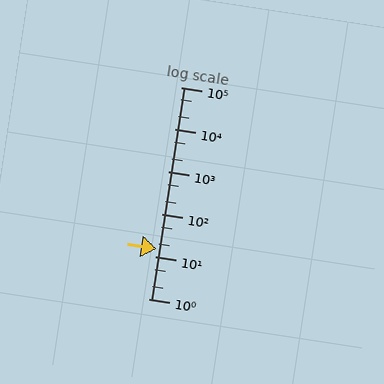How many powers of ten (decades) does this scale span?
The scale spans 5 decades, from 1 to 100000.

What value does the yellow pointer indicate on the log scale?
The pointer indicates approximately 15.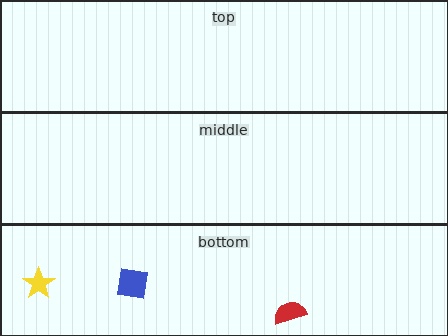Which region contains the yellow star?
The bottom region.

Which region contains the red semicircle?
The bottom region.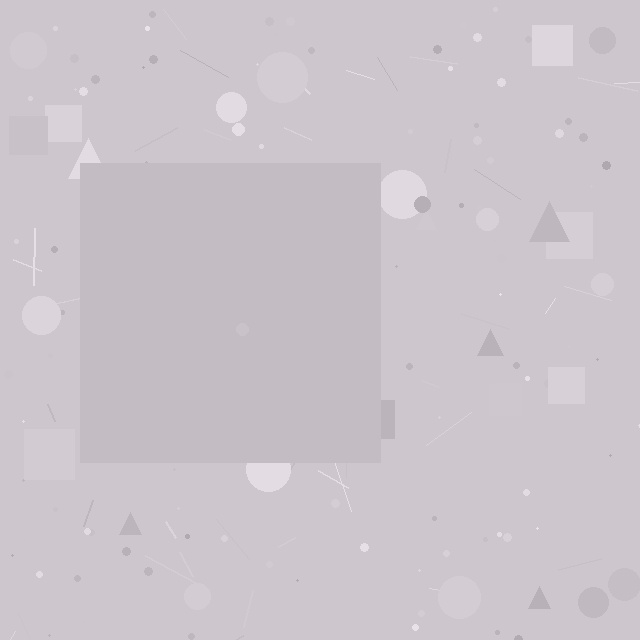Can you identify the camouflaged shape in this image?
The camouflaged shape is a square.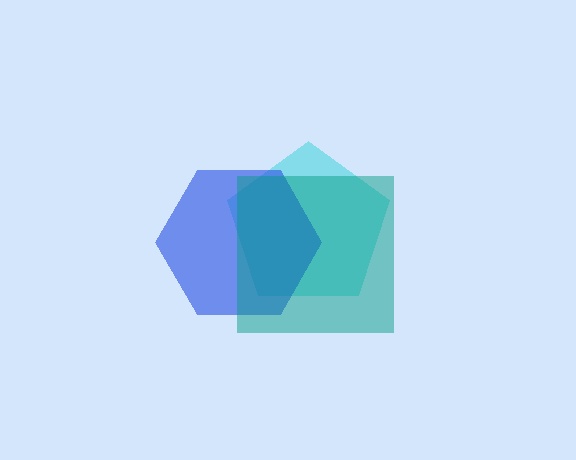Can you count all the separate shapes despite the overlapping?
Yes, there are 3 separate shapes.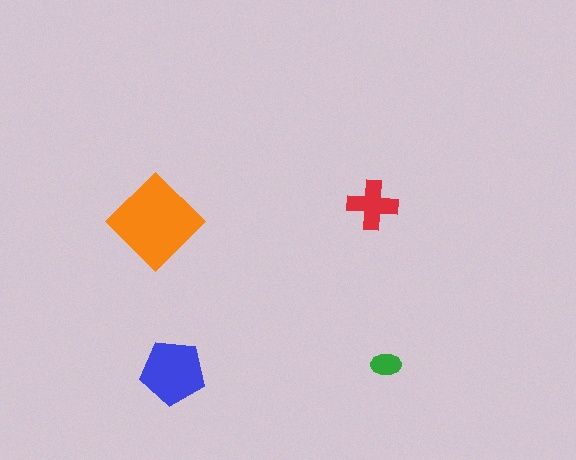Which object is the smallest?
The green ellipse.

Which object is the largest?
The orange diamond.